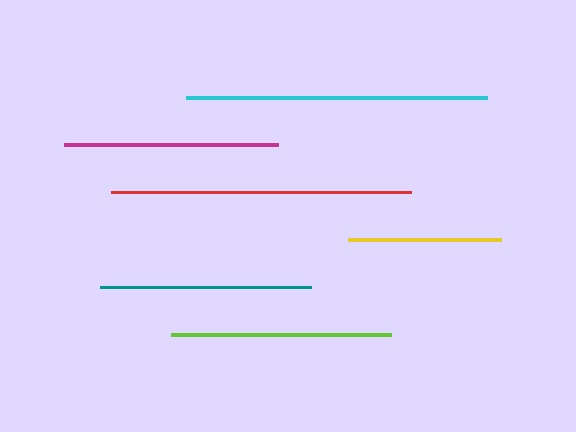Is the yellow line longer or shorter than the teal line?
The teal line is longer than the yellow line.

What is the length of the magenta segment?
The magenta segment is approximately 214 pixels long.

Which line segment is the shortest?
The yellow line is the shortest at approximately 153 pixels.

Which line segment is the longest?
The cyan line is the longest at approximately 301 pixels.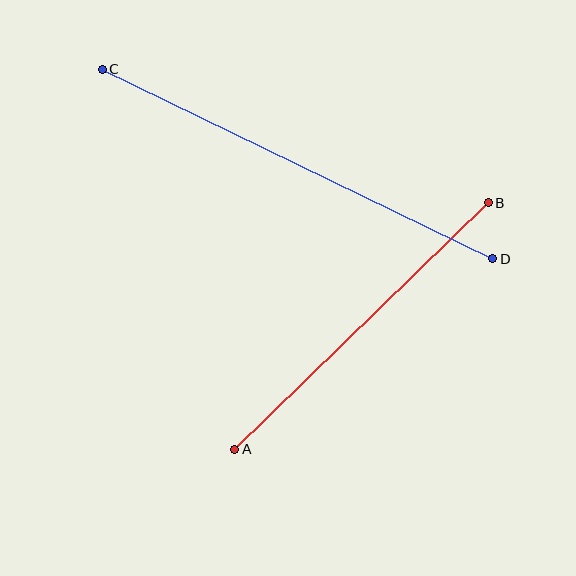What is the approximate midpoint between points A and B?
The midpoint is at approximately (361, 326) pixels.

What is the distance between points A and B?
The distance is approximately 354 pixels.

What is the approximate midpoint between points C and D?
The midpoint is at approximately (298, 164) pixels.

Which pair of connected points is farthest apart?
Points C and D are farthest apart.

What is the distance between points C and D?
The distance is approximately 434 pixels.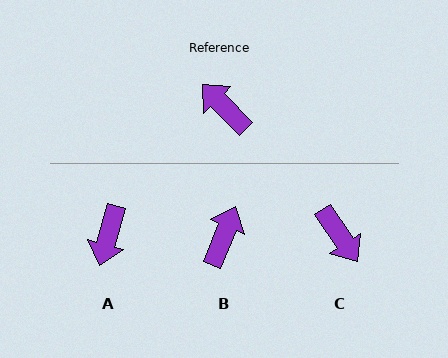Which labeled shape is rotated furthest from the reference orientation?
C, about 169 degrees away.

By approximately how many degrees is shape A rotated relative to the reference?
Approximately 120 degrees counter-clockwise.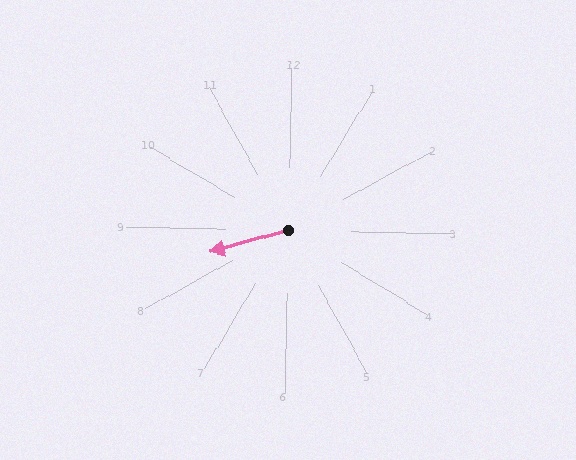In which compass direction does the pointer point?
West.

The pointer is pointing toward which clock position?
Roughly 8 o'clock.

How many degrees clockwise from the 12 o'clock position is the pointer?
Approximately 253 degrees.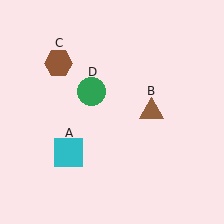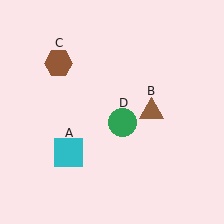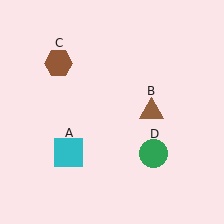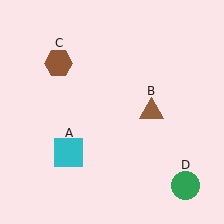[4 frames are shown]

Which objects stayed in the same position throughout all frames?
Cyan square (object A) and brown triangle (object B) and brown hexagon (object C) remained stationary.